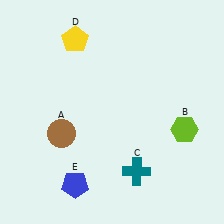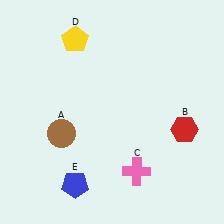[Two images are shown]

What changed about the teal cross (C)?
In Image 1, C is teal. In Image 2, it changed to pink.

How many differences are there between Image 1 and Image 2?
There are 2 differences between the two images.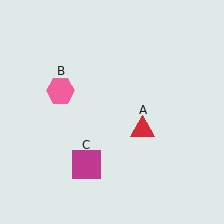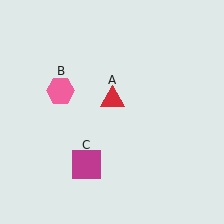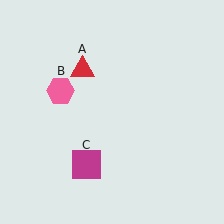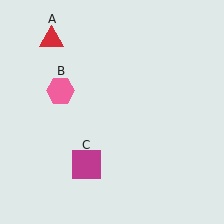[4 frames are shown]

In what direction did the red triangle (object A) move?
The red triangle (object A) moved up and to the left.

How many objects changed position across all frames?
1 object changed position: red triangle (object A).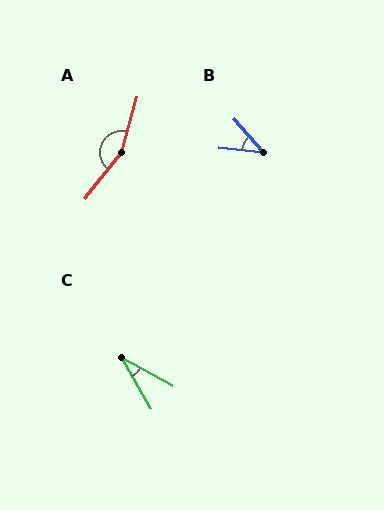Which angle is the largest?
A, at approximately 157 degrees.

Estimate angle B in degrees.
Approximately 43 degrees.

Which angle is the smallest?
C, at approximately 31 degrees.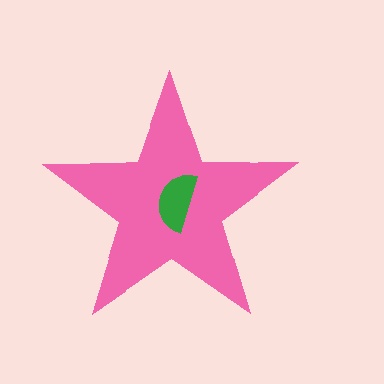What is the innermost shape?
The green semicircle.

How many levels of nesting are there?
2.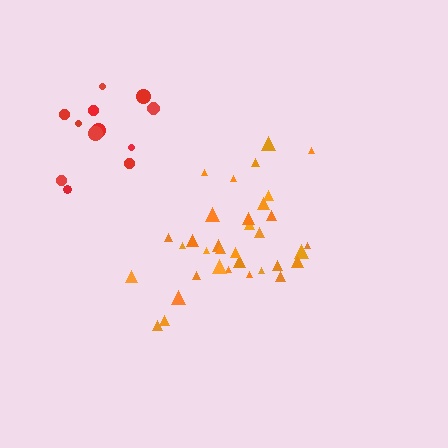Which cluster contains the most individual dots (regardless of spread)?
Orange (35).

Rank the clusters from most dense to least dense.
orange, red.